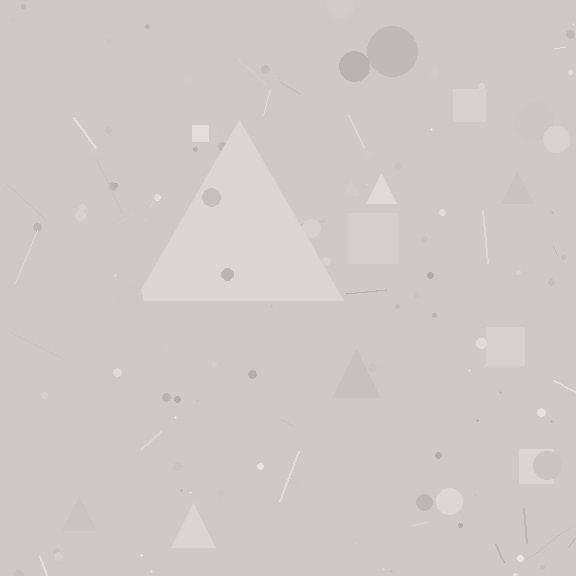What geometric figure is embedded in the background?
A triangle is embedded in the background.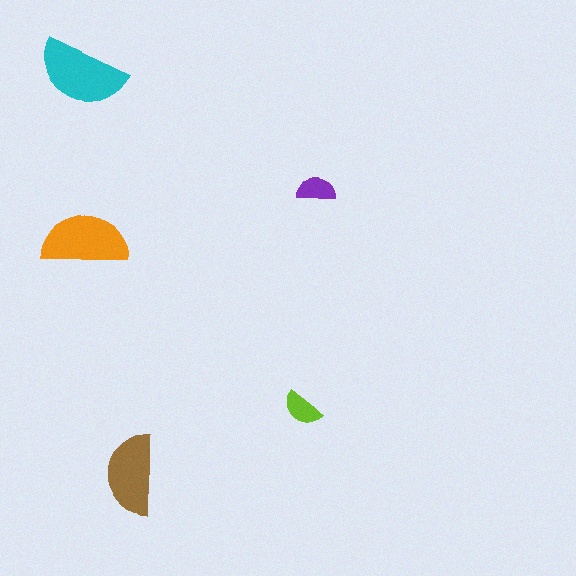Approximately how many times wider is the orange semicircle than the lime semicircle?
About 2 times wider.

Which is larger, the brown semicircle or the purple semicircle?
The brown one.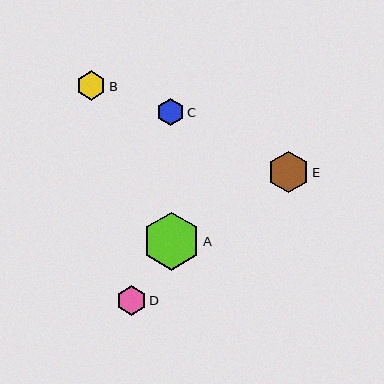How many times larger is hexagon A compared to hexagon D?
Hexagon A is approximately 2.0 times the size of hexagon D.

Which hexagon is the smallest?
Hexagon C is the smallest with a size of approximately 27 pixels.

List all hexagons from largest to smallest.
From largest to smallest: A, E, D, B, C.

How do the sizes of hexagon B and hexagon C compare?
Hexagon B and hexagon C are approximately the same size.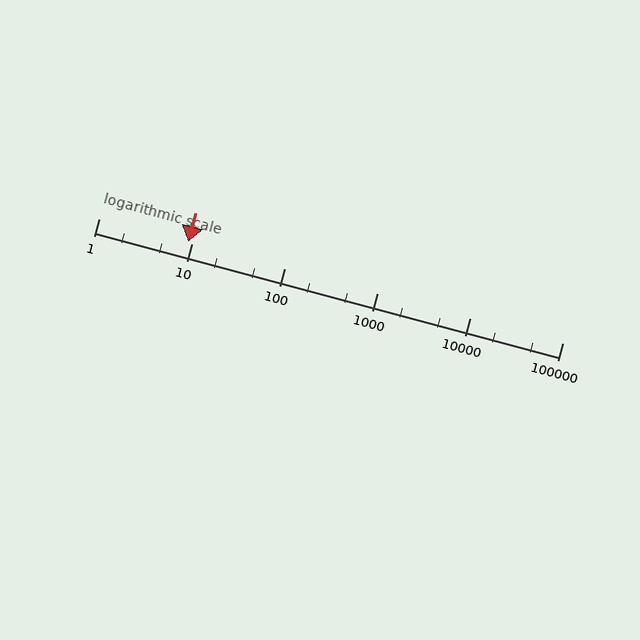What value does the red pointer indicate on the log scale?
The pointer indicates approximately 9.1.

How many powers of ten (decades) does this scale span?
The scale spans 5 decades, from 1 to 100000.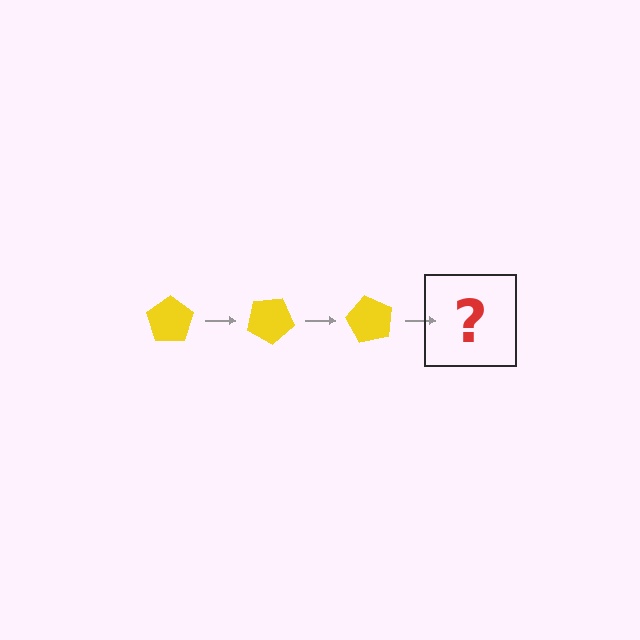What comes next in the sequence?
The next element should be a yellow pentagon rotated 90 degrees.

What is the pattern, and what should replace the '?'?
The pattern is that the pentagon rotates 30 degrees each step. The '?' should be a yellow pentagon rotated 90 degrees.